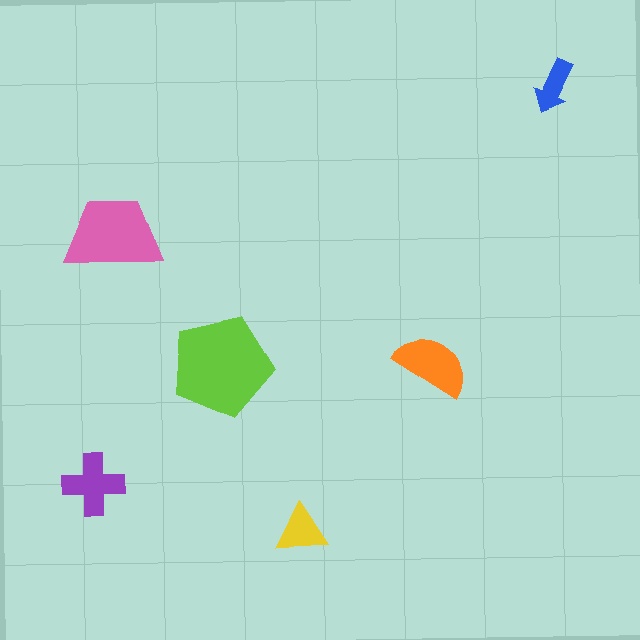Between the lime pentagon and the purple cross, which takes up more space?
The lime pentagon.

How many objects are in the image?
There are 6 objects in the image.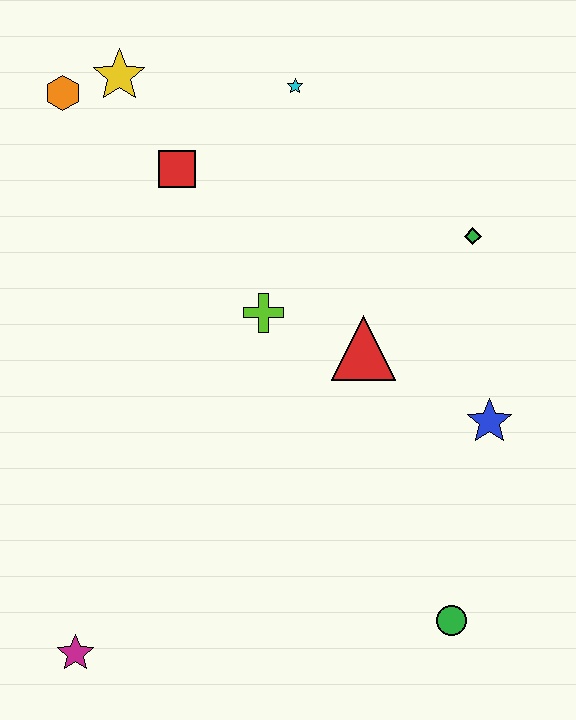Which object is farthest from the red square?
The green circle is farthest from the red square.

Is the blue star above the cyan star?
No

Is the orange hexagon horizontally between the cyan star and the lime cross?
No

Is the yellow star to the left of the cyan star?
Yes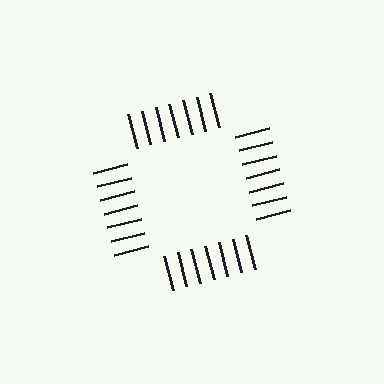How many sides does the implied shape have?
4 sides — the line-ends trace a square.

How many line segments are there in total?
28 — 7 along each of the 4 edges.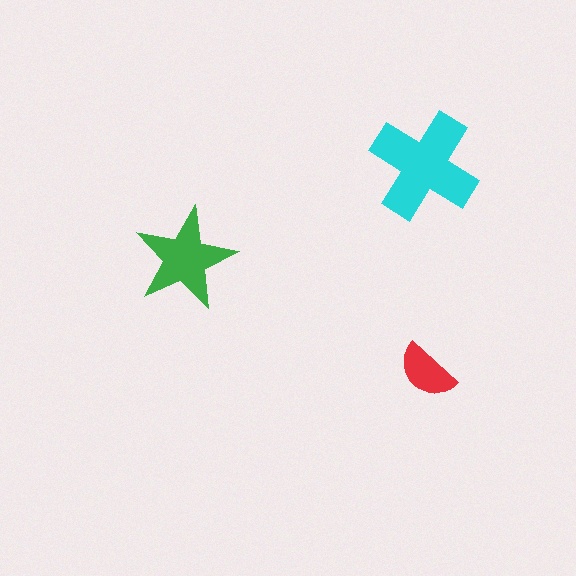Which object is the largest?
The cyan cross.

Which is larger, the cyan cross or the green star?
The cyan cross.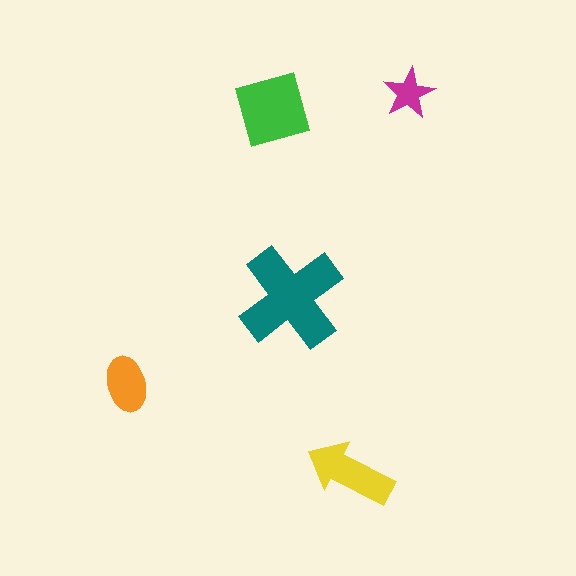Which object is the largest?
The teal cross.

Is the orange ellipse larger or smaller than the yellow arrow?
Smaller.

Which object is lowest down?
The yellow arrow is bottommost.